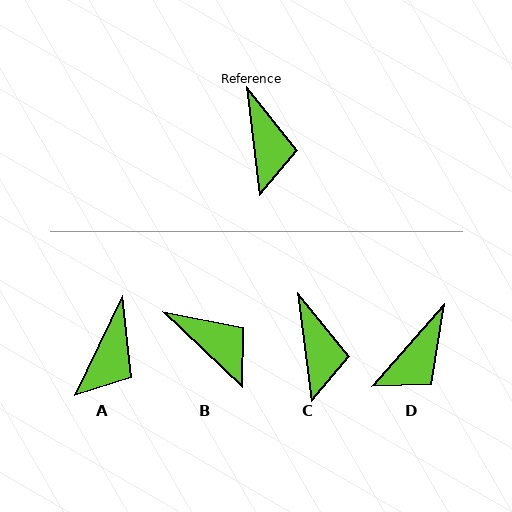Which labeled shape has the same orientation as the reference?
C.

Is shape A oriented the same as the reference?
No, it is off by about 32 degrees.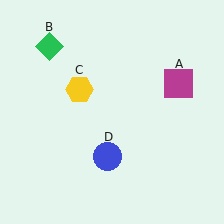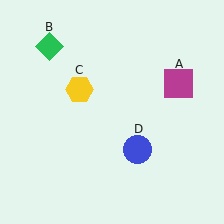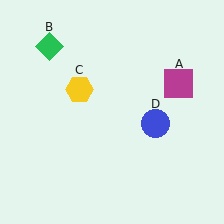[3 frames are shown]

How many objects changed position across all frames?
1 object changed position: blue circle (object D).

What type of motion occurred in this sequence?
The blue circle (object D) rotated counterclockwise around the center of the scene.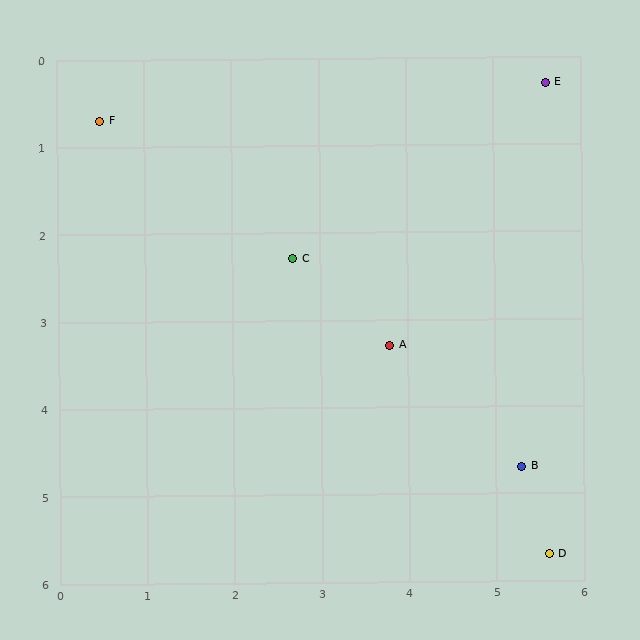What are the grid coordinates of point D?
Point D is at approximately (5.6, 5.7).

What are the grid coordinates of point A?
Point A is at approximately (3.8, 3.3).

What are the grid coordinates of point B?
Point B is at approximately (5.3, 4.7).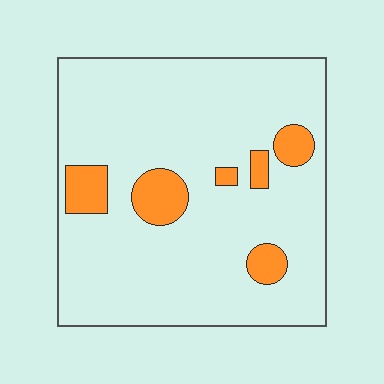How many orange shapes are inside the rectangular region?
6.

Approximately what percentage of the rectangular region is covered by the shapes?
Approximately 10%.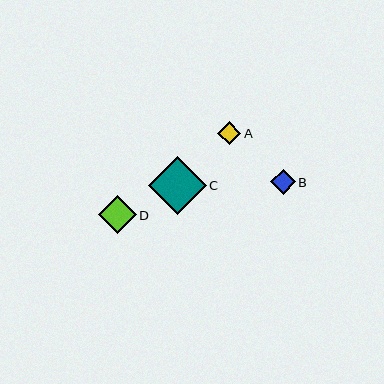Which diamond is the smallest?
Diamond A is the smallest with a size of approximately 24 pixels.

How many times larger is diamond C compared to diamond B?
Diamond C is approximately 2.3 times the size of diamond B.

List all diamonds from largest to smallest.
From largest to smallest: C, D, B, A.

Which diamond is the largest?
Diamond C is the largest with a size of approximately 58 pixels.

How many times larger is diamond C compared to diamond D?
Diamond C is approximately 1.5 times the size of diamond D.